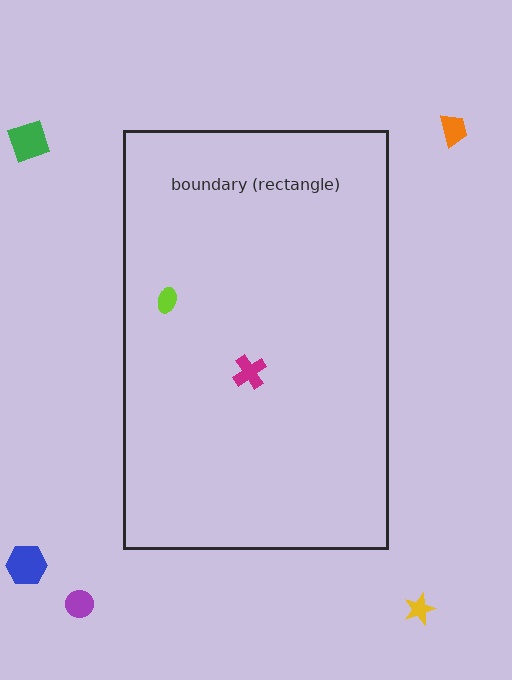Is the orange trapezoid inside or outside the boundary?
Outside.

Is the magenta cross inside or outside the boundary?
Inside.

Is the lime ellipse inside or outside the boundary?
Inside.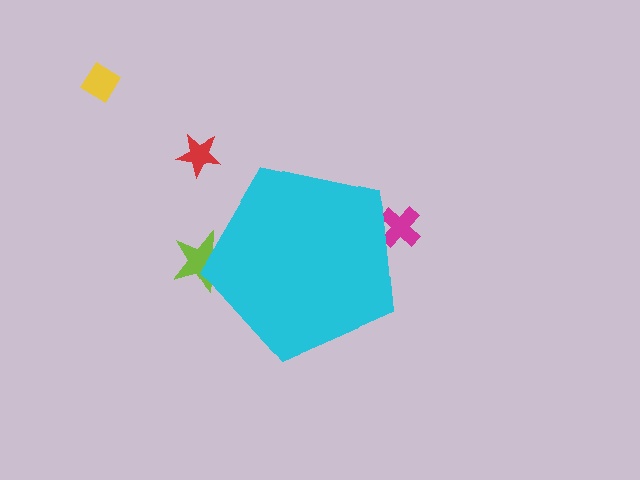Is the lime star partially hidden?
Yes, the lime star is partially hidden behind the cyan pentagon.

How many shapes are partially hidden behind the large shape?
2 shapes are partially hidden.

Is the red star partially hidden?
No, the red star is fully visible.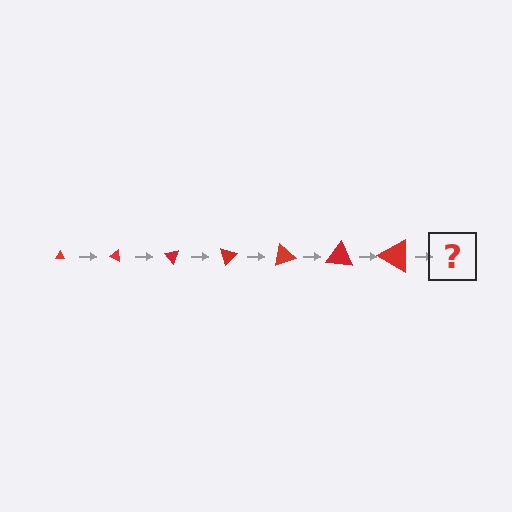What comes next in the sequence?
The next element should be a triangle, larger than the previous one and rotated 175 degrees from the start.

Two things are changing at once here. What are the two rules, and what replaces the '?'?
The two rules are that the triangle grows larger each step and it rotates 25 degrees each step. The '?' should be a triangle, larger than the previous one and rotated 175 degrees from the start.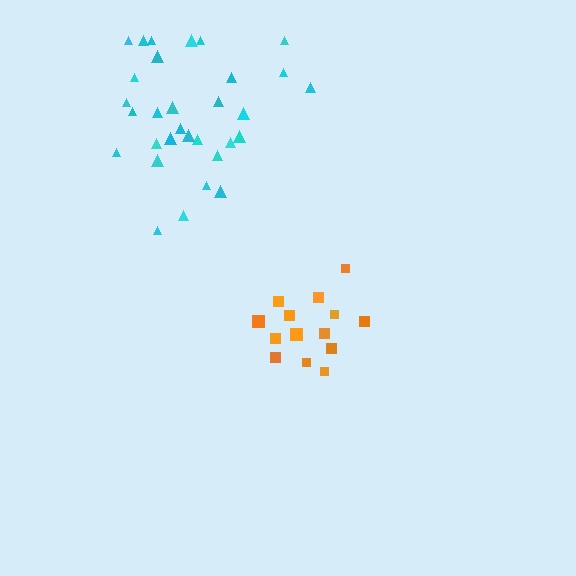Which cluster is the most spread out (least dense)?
Cyan.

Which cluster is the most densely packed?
Orange.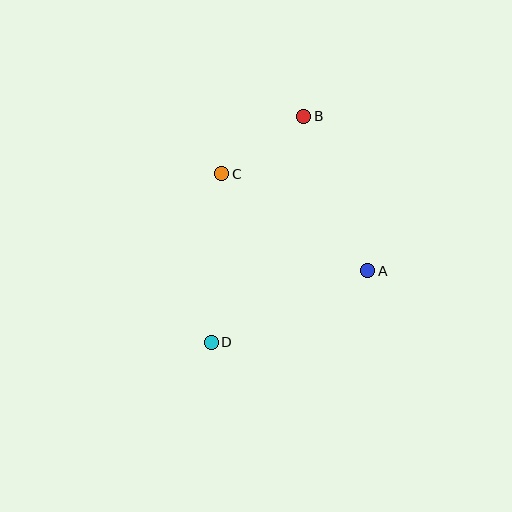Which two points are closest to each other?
Points B and C are closest to each other.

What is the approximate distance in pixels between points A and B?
The distance between A and B is approximately 167 pixels.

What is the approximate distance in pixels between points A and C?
The distance between A and C is approximately 176 pixels.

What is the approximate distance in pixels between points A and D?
The distance between A and D is approximately 172 pixels.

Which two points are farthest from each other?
Points B and D are farthest from each other.